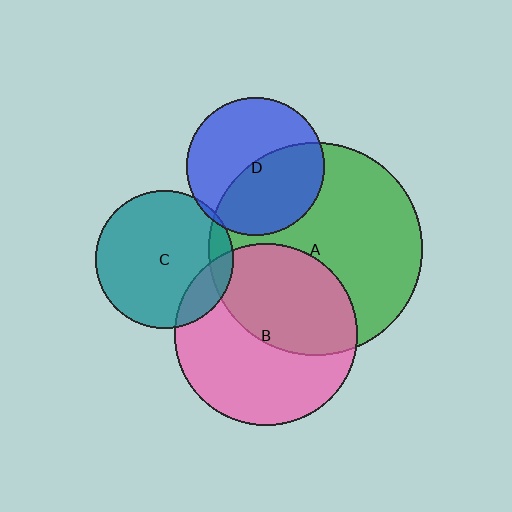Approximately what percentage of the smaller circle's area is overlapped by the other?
Approximately 5%.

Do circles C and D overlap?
Yes.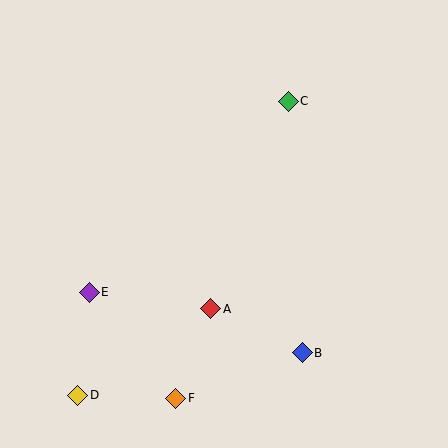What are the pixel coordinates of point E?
Point E is at (89, 292).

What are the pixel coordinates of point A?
Point A is at (211, 309).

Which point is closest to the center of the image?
Point A at (211, 309) is closest to the center.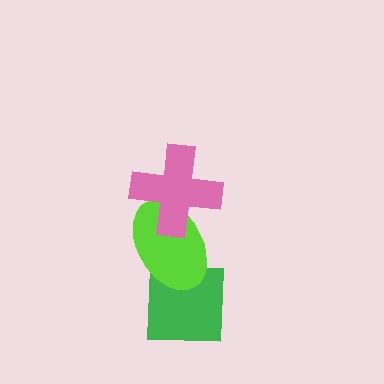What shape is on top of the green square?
The lime ellipse is on top of the green square.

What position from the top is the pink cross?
The pink cross is 1st from the top.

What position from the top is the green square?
The green square is 3rd from the top.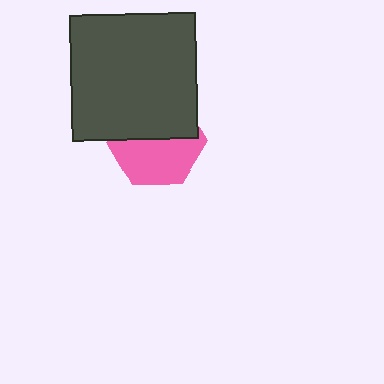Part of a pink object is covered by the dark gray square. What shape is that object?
It is a hexagon.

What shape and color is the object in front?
The object in front is a dark gray square.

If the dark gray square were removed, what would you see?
You would see the complete pink hexagon.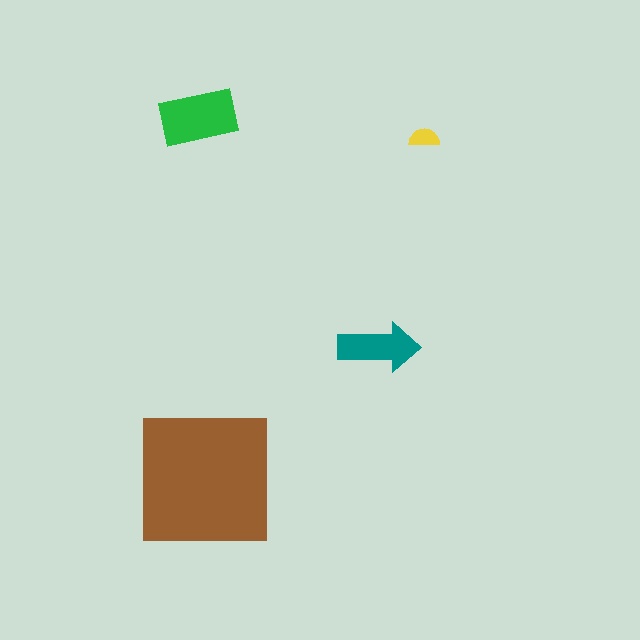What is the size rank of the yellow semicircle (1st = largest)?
4th.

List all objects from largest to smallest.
The brown square, the green rectangle, the teal arrow, the yellow semicircle.